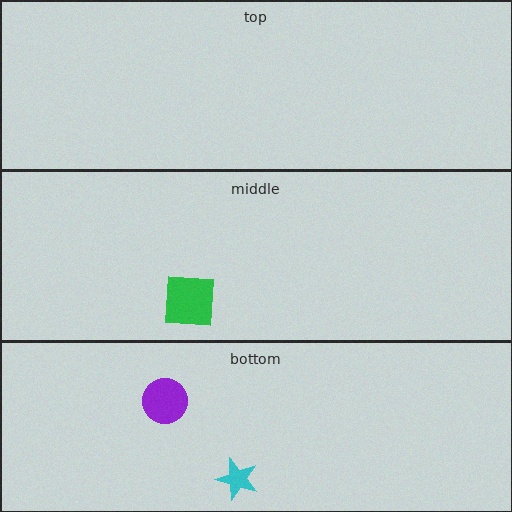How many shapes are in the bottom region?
2.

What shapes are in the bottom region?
The cyan star, the purple circle.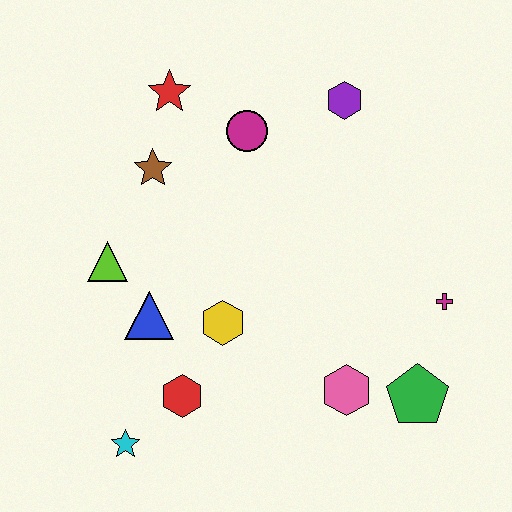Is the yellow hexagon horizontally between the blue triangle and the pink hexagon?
Yes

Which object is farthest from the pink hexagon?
The red star is farthest from the pink hexagon.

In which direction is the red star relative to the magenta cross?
The red star is to the left of the magenta cross.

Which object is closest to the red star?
The brown star is closest to the red star.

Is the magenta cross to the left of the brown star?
No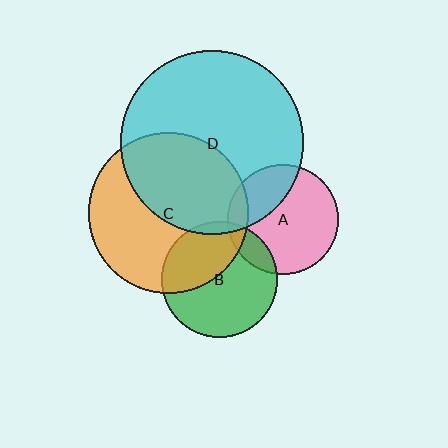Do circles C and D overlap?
Yes.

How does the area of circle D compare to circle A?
Approximately 2.8 times.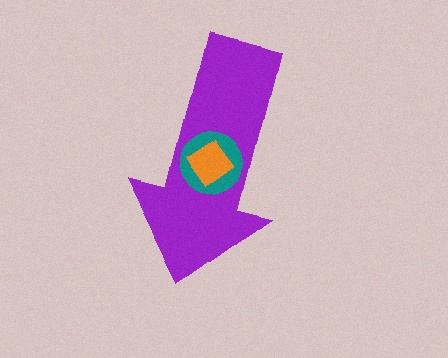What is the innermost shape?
The orange diamond.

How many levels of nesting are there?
3.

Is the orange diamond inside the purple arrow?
Yes.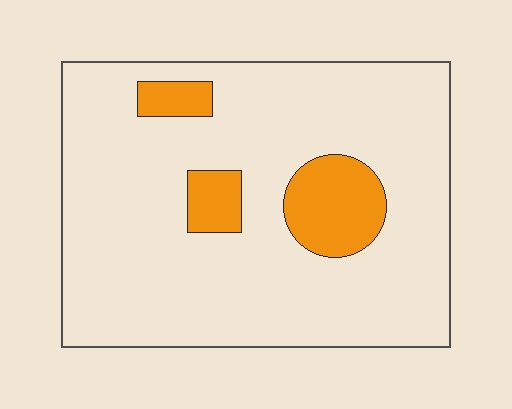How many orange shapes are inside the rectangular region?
3.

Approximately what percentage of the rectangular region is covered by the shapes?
Approximately 15%.